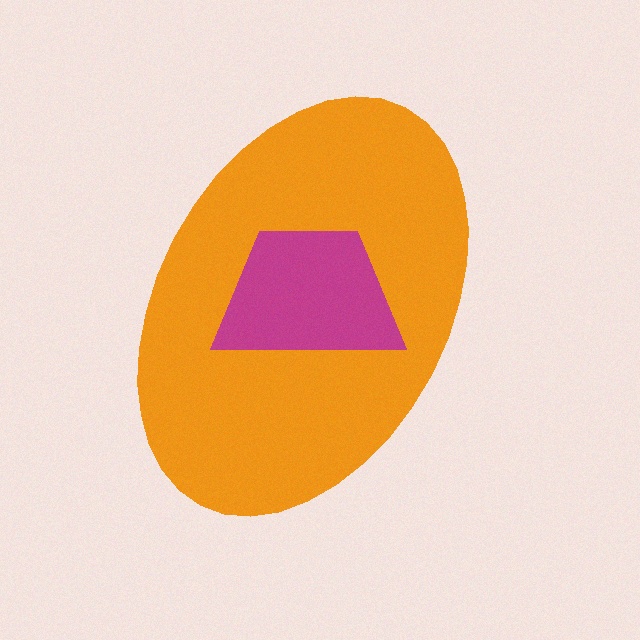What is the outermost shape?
The orange ellipse.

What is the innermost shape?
The magenta trapezoid.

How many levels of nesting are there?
2.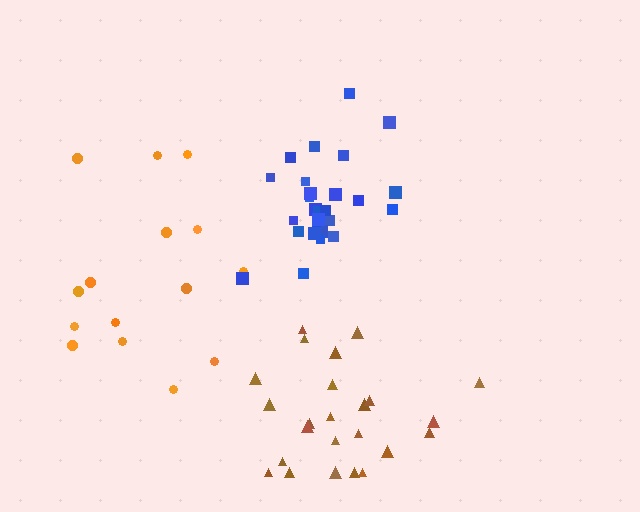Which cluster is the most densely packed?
Blue.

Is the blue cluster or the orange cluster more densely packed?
Blue.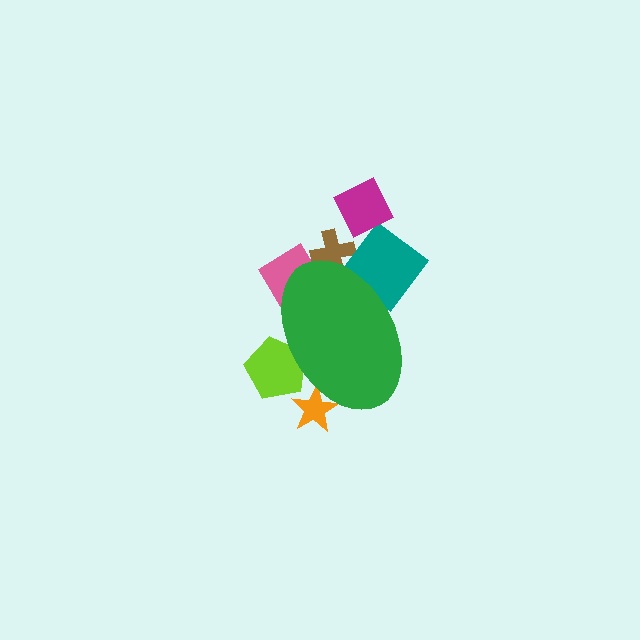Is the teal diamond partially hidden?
Yes, the teal diamond is partially hidden behind the green ellipse.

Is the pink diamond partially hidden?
Yes, the pink diamond is partially hidden behind the green ellipse.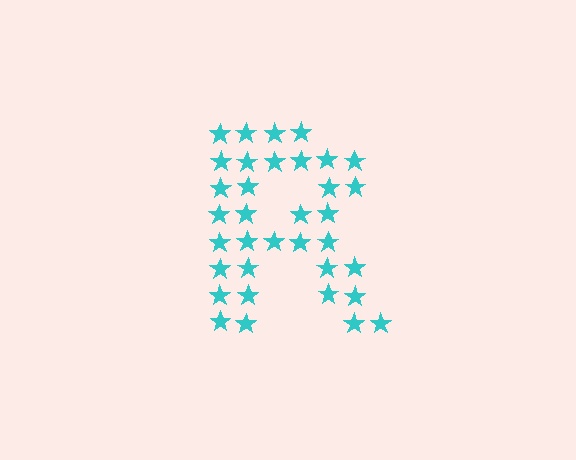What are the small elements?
The small elements are stars.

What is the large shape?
The large shape is the letter R.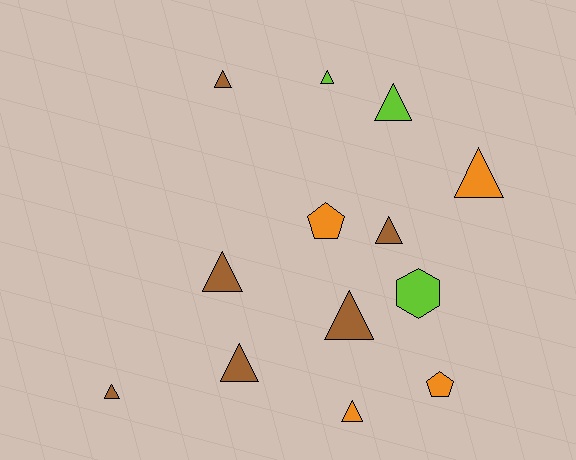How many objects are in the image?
There are 13 objects.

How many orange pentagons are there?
There are 2 orange pentagons.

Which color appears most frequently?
Brown, with 6 objects.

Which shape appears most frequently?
Triangle, with 10 objects.